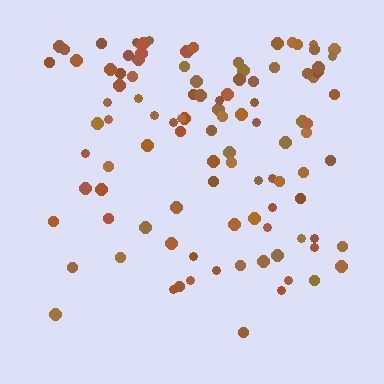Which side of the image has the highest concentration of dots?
The top.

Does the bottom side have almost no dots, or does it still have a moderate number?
Still a moderate number, just noticeably fewer than the top.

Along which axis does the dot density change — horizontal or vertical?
Vertical.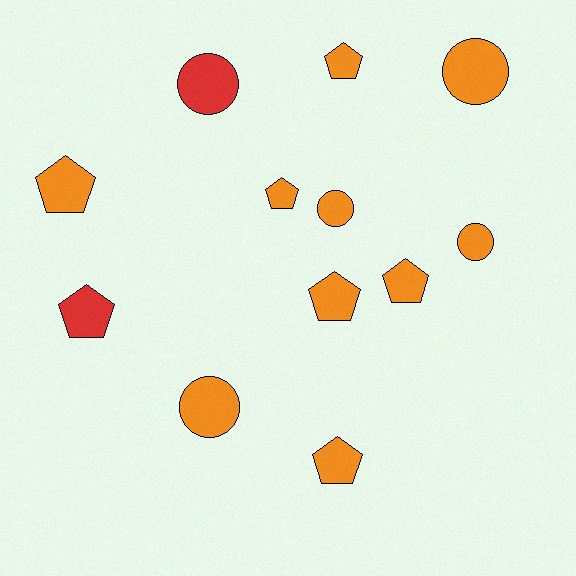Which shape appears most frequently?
Pentagon, with 7 objects.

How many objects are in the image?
There are 12 objects.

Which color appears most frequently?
Orange, with 10 objects.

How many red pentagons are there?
There is 1 red pentagon.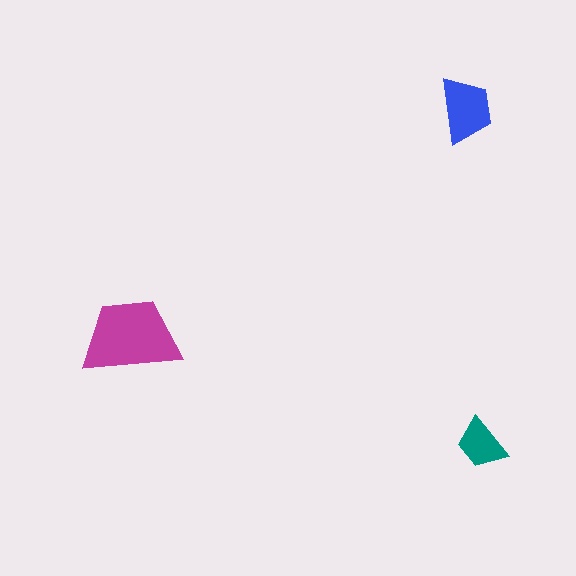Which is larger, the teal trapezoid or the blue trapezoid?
The blue one.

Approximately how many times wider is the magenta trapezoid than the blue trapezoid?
About 1.5 times wider.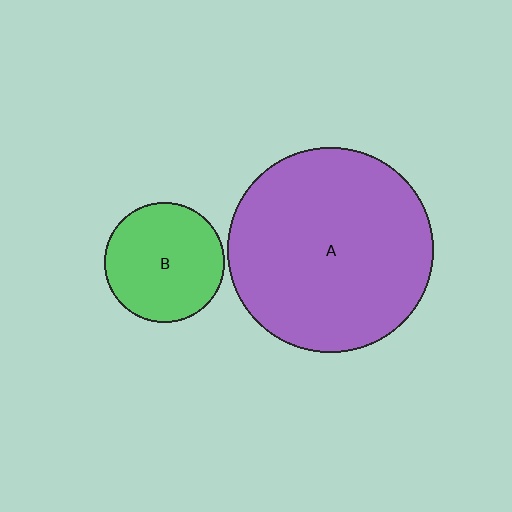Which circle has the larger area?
Circle A (purple).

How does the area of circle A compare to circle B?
Approximately 2.9 times.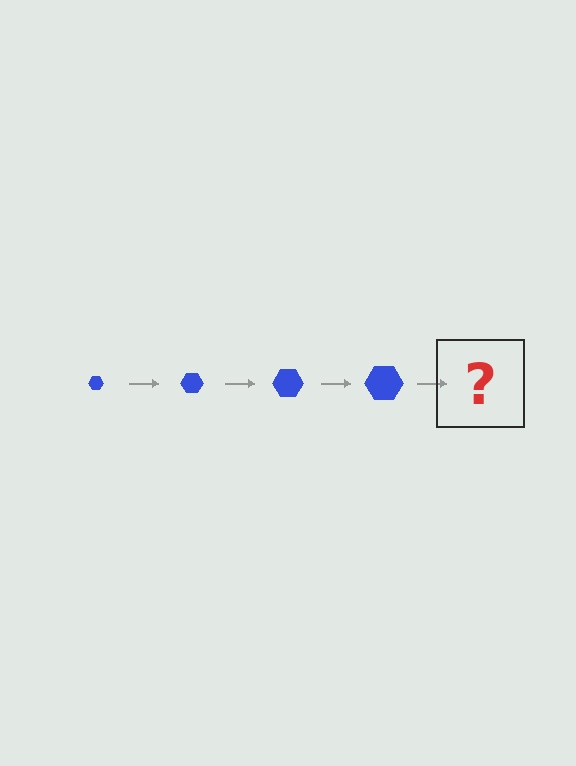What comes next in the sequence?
The next element should be a blue hexagon, larger than the previous one.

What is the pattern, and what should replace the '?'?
The pattern is that the hexagon gets progressively larger each step. The '?' should be a blue hexagon, larger than the previous one.